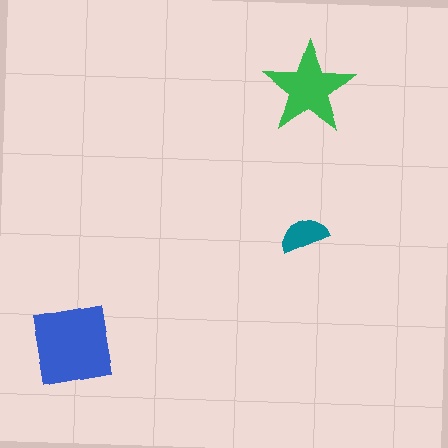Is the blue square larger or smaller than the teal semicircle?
Larger.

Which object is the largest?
The blue square.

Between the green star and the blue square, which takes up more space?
The blue square.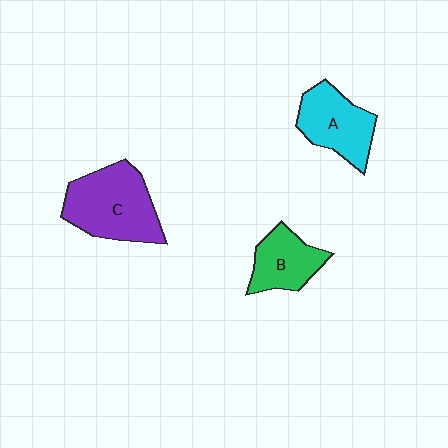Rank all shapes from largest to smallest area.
From largest to smallest: C (purple), A (cyan), B (green).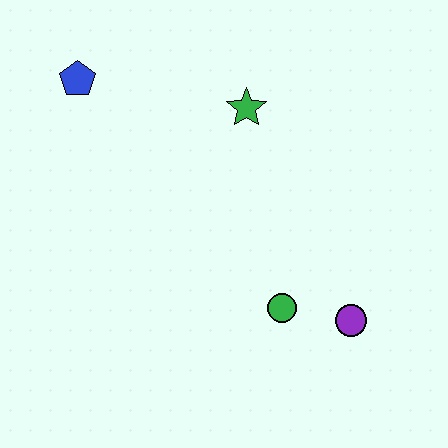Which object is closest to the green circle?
The purple circle is closest to the green circle.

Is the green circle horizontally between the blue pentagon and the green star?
No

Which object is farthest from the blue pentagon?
The purple circle is farthest from the blue pentagon.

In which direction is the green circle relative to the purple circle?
The green circle is to the left of the purple circle.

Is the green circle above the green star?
No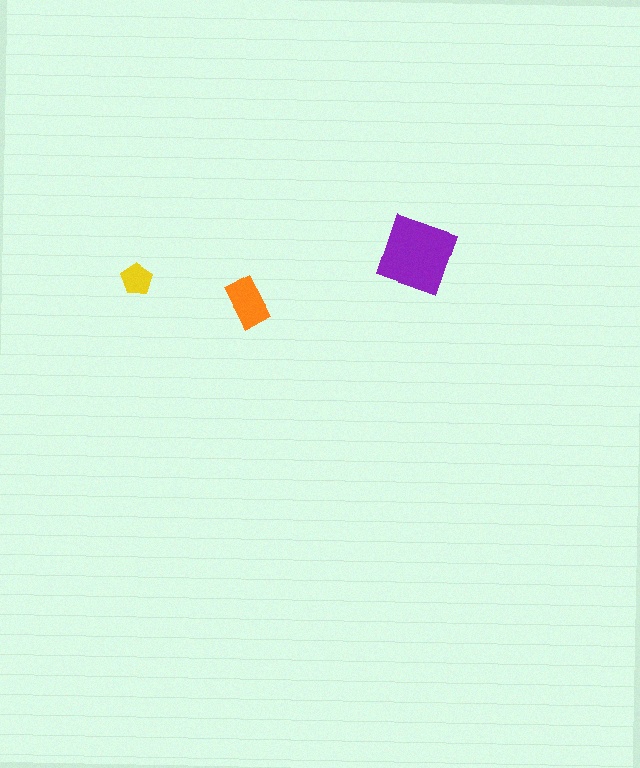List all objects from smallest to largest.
The yellow pentagon, the orange rectangle, the purple diamond.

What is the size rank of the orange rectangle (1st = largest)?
2nd.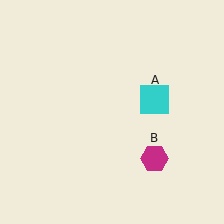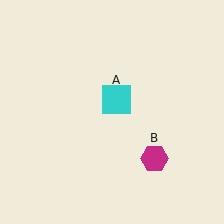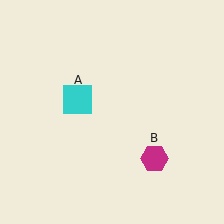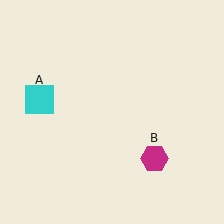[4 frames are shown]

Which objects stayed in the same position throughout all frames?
Magenta hexagon (object B) remained stationary.